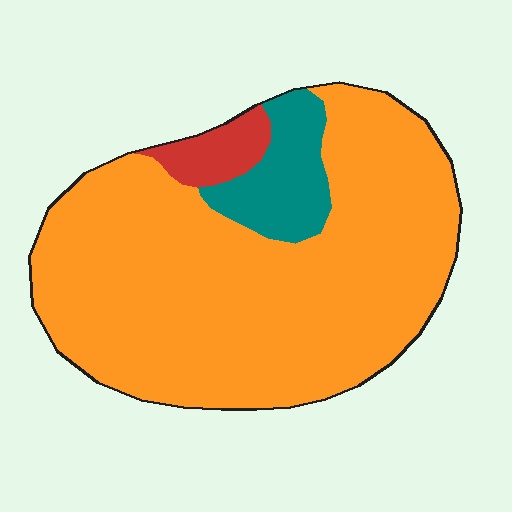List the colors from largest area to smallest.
From largest to smallest: orange, teal, red.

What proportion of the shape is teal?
Teal takes up less than a sixth of the shape.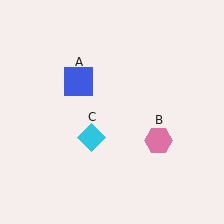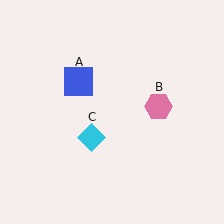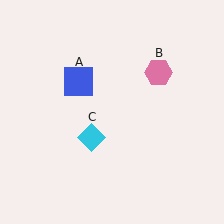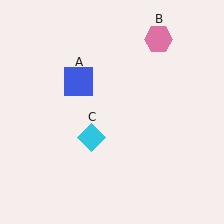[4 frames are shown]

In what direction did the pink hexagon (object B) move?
The pink hexagon (object B) moved up.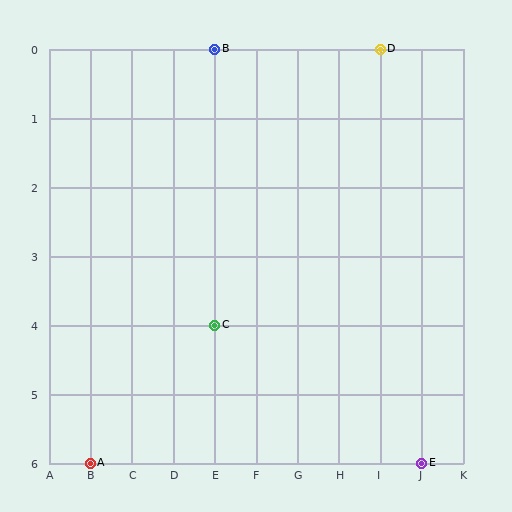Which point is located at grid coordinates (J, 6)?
Point E is at (J, 6).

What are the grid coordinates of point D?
Point D is at grid coordinates (I, 0).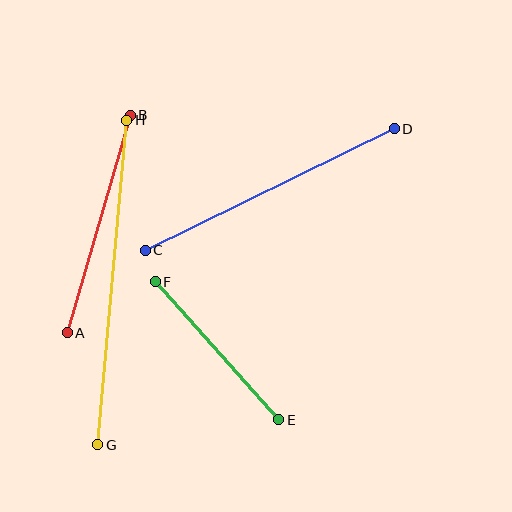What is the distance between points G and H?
The distance is approximately 326 pixels.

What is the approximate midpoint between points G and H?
The midpoint is at approximately (112, 282) pixels.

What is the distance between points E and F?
The distance is approximately 185 pixels.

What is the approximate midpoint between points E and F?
The midpoint is at approximately (217, 351) pixels.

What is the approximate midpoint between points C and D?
The midpoint is at approximately (270, 189) pixels.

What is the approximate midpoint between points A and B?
The midpoint is at approximately (99, 224) pixels.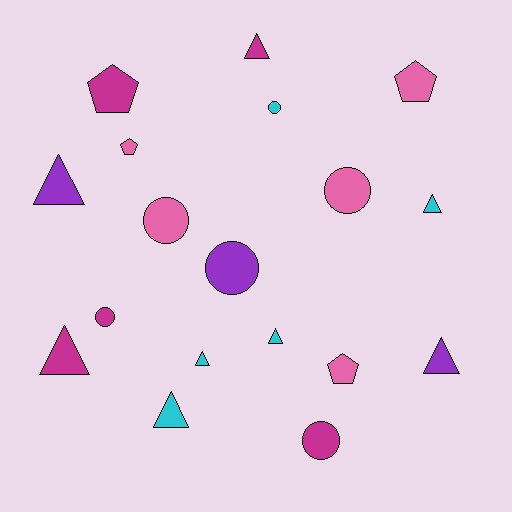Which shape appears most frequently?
Triangle, with 8 objects.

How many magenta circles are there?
There are 2 magenta circles.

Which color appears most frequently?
Magenta, with 5 objects.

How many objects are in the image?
There are 18 objects.